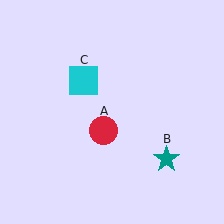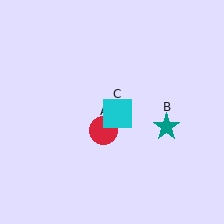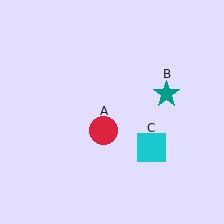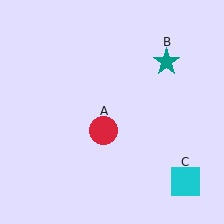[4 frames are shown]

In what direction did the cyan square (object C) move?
The cyan square (object C) moved down and to the right.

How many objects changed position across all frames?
2 objects changed position: teal star (object B), cyan square (object C).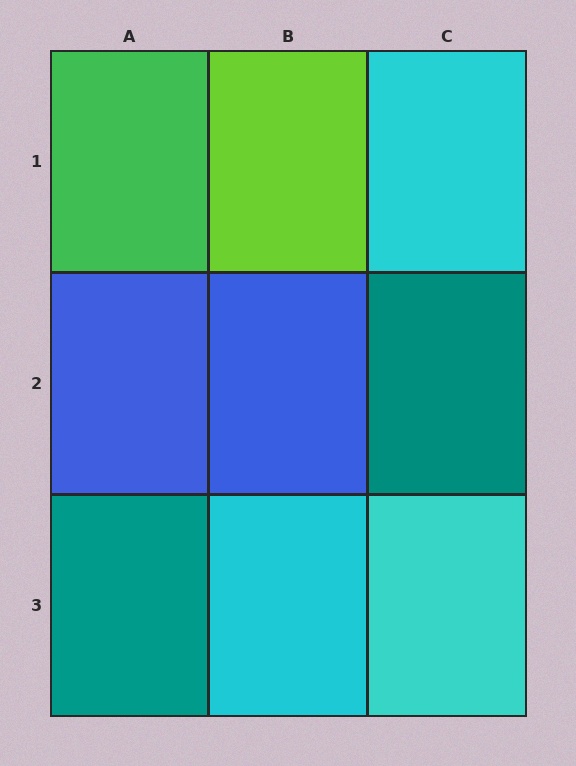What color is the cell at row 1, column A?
Green.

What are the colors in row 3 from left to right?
Teal, cyan, cyan.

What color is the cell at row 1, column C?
Cyan.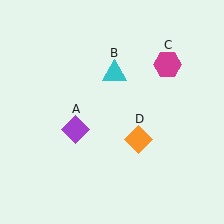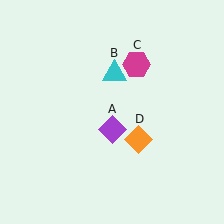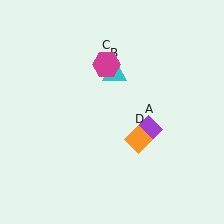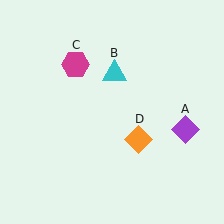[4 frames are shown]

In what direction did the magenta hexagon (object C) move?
The magenta hexagon (object C) moved left.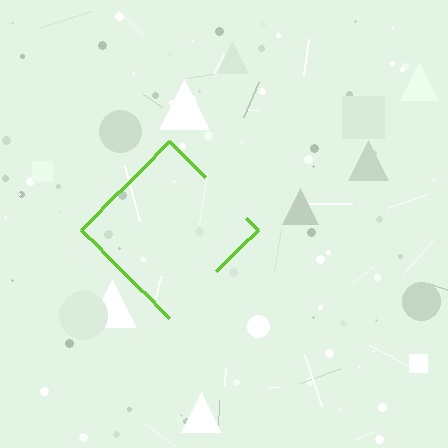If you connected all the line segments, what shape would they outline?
They would outline a diamond.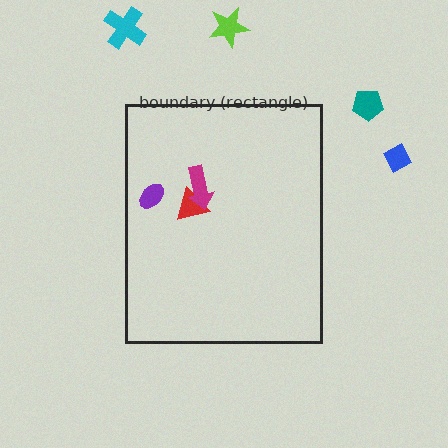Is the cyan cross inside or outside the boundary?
Outside.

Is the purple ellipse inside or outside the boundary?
Inside.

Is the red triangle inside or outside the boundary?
Inside.